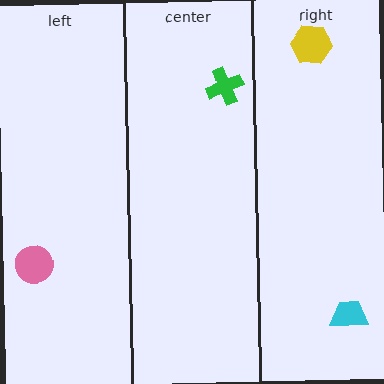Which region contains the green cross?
The center region.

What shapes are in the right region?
The yellow hexagon, the cyan trapezoid.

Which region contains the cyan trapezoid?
The right region.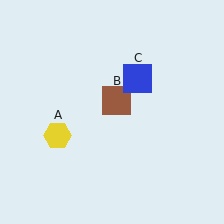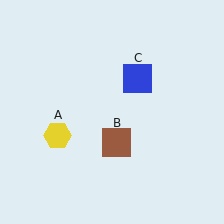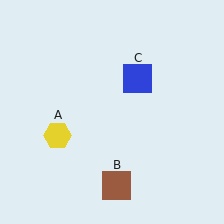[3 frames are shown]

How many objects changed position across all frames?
1 object changed position: brown square (object B).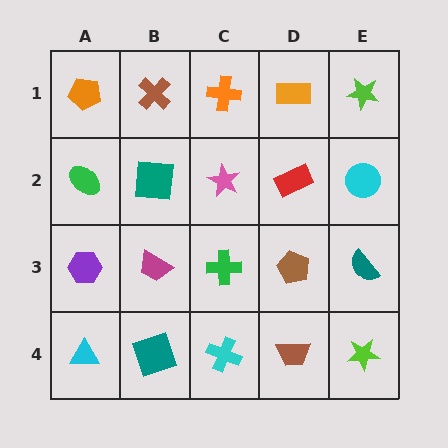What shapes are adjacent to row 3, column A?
A green ellipse (row 2, column A), a cyan triangle (row 4, column A), a magenta trapezoid (row 3, column B).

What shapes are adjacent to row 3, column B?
A teal square (row 2, column B), a teal square (row 4, column B), a purple hexagon (row 3, column A), a green cross (row 3, column C).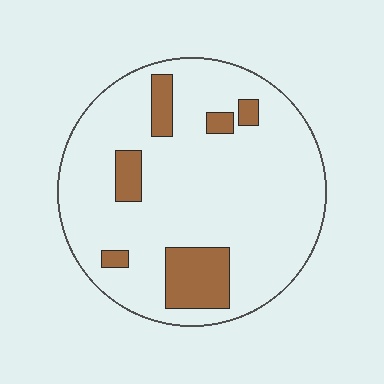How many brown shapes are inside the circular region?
6.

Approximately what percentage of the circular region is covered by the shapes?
Approximately 15%.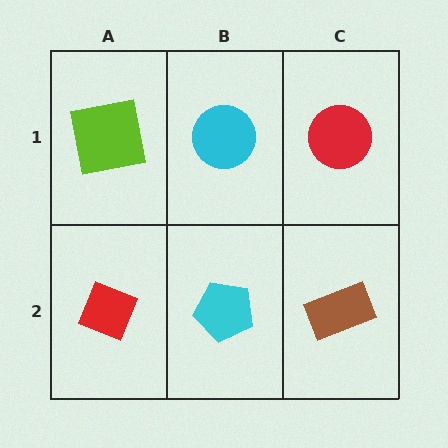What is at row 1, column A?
A lime square.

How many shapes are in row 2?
3 shapes.